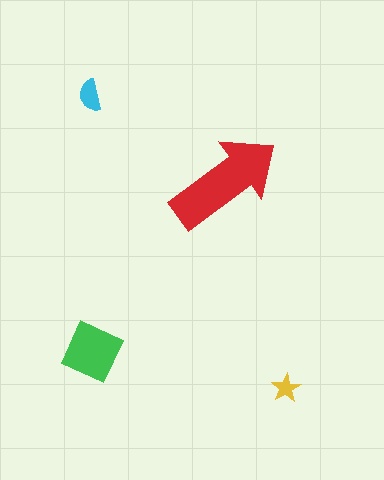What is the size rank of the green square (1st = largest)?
2nd.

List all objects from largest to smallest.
The red arrow, the green square, the cyan semicircle, the yellow star.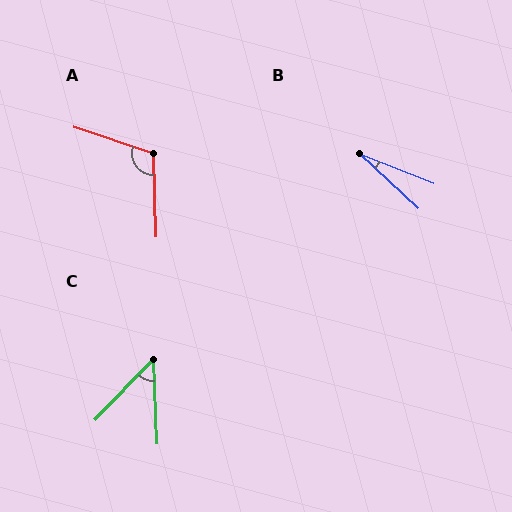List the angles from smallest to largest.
B (21°), C (46°), A (110°).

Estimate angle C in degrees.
Approximately 46 degrees.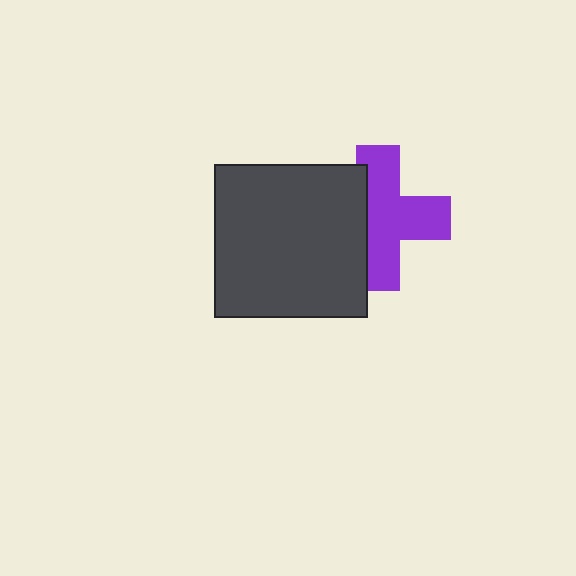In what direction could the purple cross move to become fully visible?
The purple cross could move right. That would shift it out from behind the dark gray square entirely.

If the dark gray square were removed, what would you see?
You would see the complete purple cross.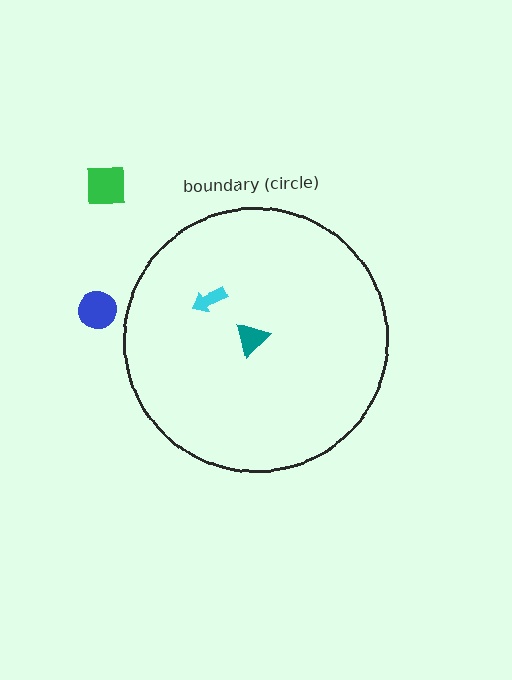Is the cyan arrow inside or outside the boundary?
Inside.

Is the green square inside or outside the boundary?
Outside.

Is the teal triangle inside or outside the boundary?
Inside.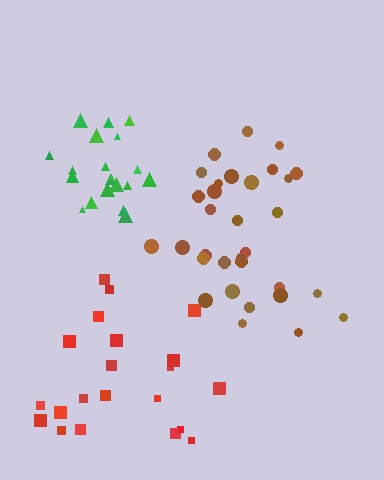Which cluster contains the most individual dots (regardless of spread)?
Brown (32).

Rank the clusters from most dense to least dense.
green, brown, red.